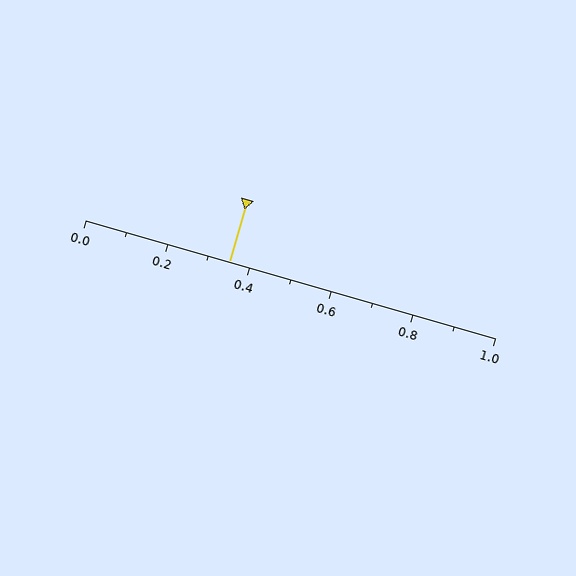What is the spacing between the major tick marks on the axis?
The major ticks are spaced 0.2 apart.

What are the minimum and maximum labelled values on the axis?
The axis runs from 0.0 to 1.0.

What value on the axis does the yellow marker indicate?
The marker indicates approximately 0.35.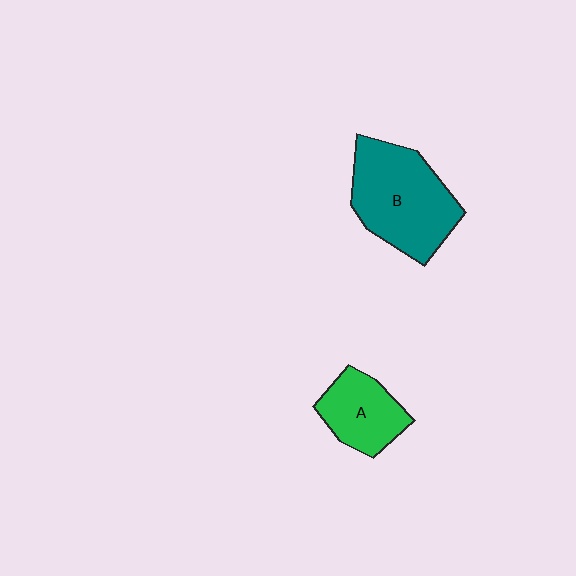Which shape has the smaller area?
Shape A (green).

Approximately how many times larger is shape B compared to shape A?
Approximately 1.8 times.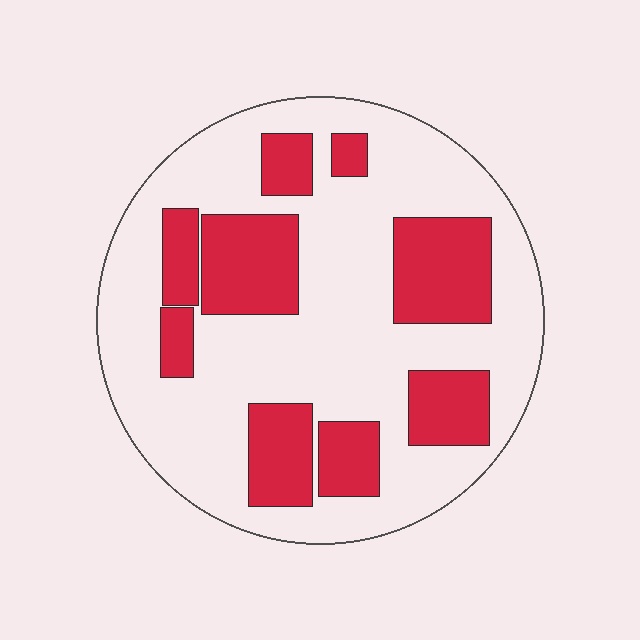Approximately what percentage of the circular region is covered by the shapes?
Approximately 30%.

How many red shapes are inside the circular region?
9.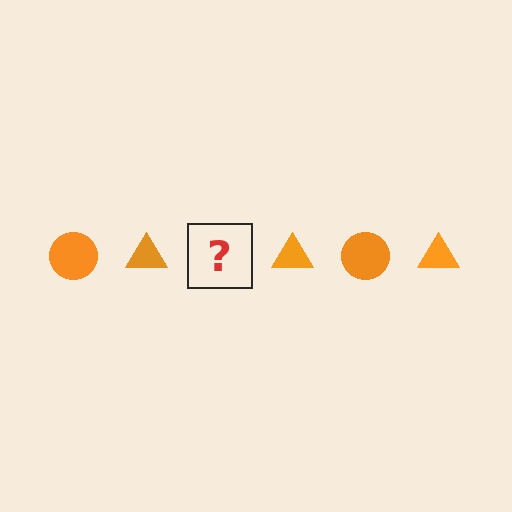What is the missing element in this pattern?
The missing element is an orange circle.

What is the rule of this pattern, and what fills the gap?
The rule is that the pattern cycles through circle, triangle shapes in orange. The gap should be filled with an orange circle.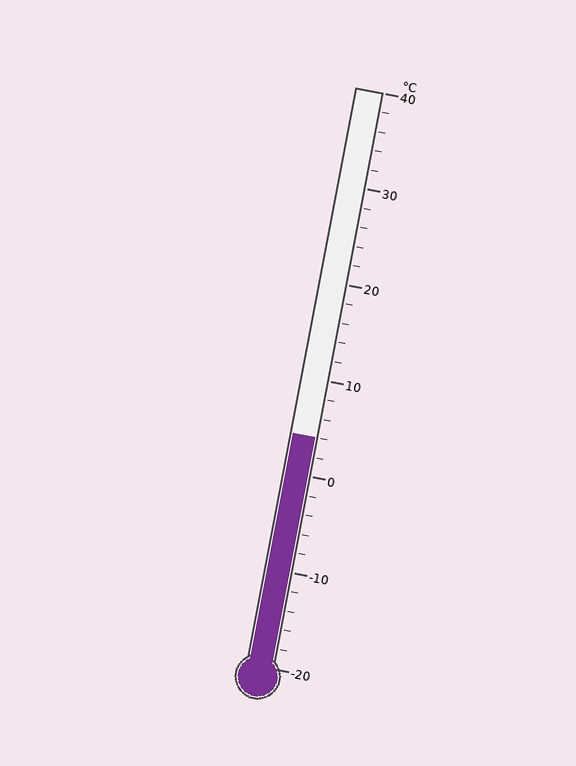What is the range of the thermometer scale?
The thermometer scale ranges from -20°C to 40°C.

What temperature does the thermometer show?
The thermometer shows approximately 4°C.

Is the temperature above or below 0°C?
The temperature is above 0°C.